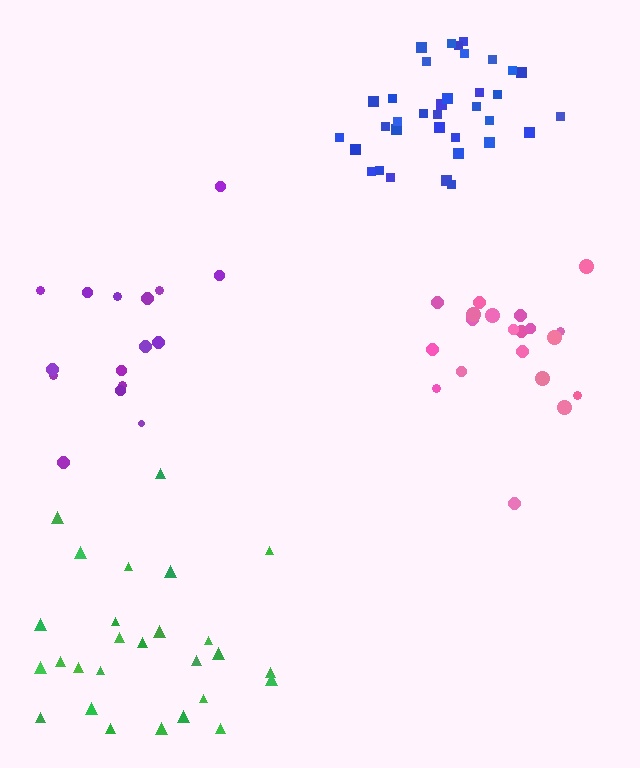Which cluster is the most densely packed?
Blue.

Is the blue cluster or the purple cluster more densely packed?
Blue.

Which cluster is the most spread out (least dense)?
Purple.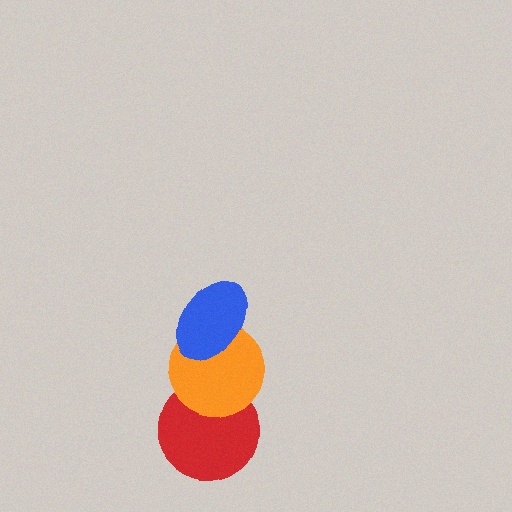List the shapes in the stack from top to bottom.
From top to bottom: the blue ellipse, the orange circle, the red circle.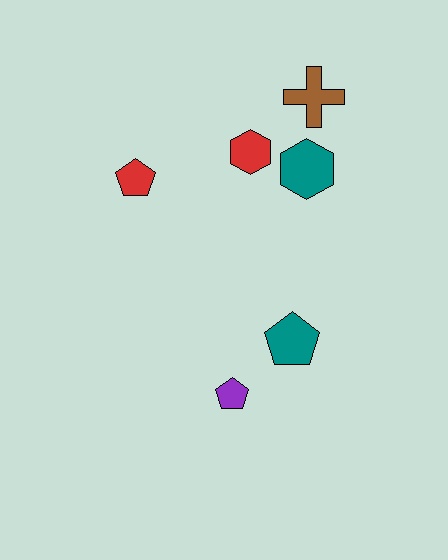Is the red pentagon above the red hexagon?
No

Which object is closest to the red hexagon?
The teal hexagon is closest to the red hexagon.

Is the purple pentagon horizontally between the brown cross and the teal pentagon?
No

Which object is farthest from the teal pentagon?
The brown cross is farthest from the teal pentagon.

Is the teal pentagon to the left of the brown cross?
Yes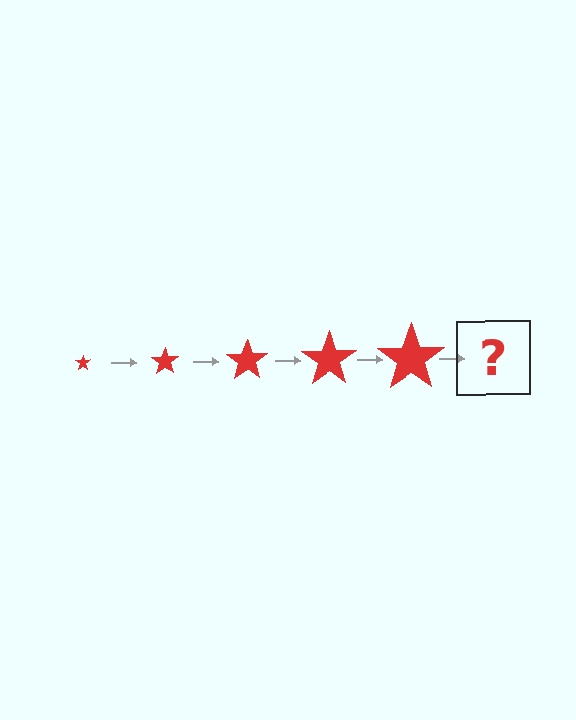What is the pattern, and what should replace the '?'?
The pattern is that the star gets progressively larger each step. The '?' should be a red star, larger than the previous one.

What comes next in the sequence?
The next element should be a red star, larger than the previous one.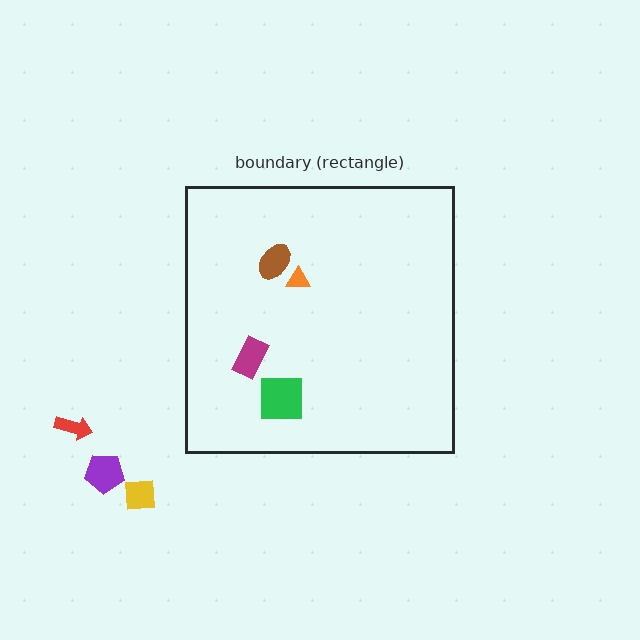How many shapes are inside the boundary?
4 inside, 3 outside.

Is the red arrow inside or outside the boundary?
Outside.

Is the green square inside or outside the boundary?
Inside.